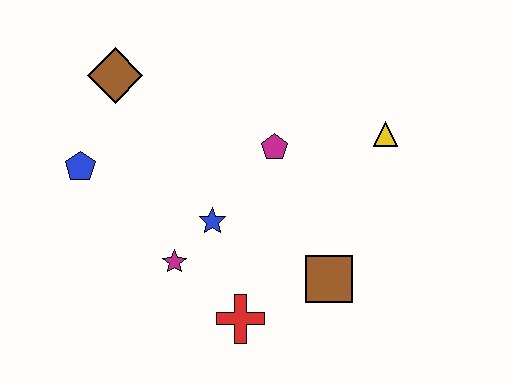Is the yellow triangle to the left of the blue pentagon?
No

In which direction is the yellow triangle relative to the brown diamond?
The yellow triangle is to the right of the brown diamond.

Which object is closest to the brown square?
The red cross is closest to the brown square.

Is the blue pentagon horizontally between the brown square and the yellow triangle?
No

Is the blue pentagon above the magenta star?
Yes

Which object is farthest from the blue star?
The yellow triangle is farthest from the blue star.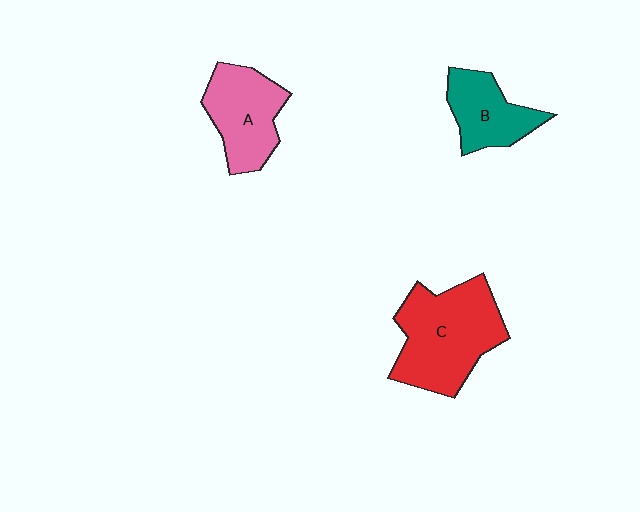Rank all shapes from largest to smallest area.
From largest to smallest: C (red), A (pink), B (teal).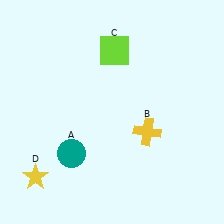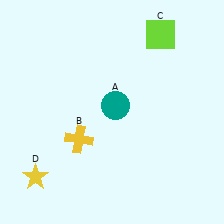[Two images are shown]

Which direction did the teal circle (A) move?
The teal circle (A) moved up.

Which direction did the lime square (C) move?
The lime square (C) moved right.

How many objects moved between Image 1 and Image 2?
3 objects moved between the two images.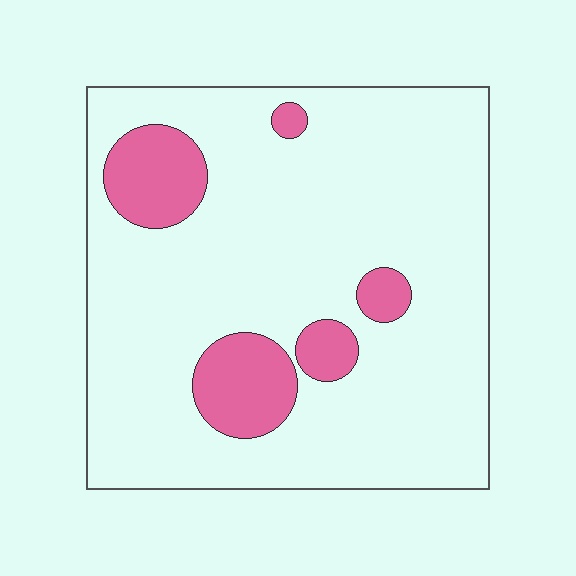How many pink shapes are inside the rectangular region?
5.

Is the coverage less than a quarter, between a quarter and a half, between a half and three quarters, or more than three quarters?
Less than a quarter.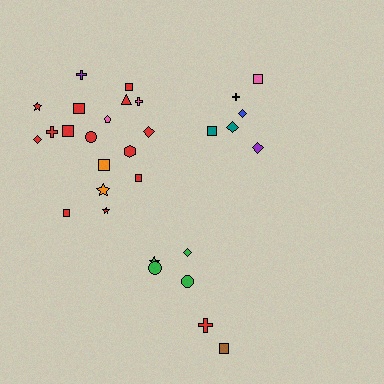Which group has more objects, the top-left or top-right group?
The top-left group.